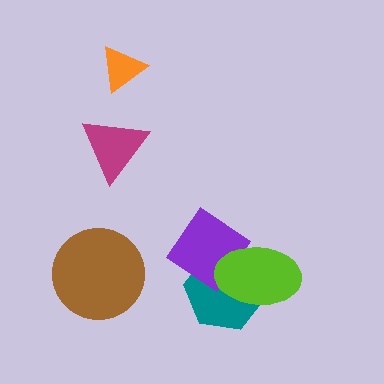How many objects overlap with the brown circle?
0 objects overlap with the brown circle.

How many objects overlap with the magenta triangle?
0 objects overlap with the magenta triangle.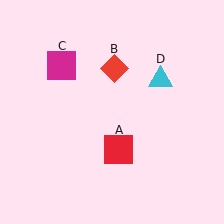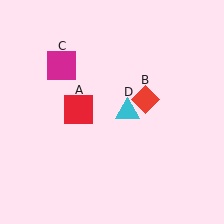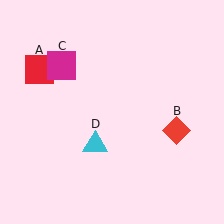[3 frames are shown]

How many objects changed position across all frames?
3 objects changed position: red square (object A), red diamond (object B), cyan triangle (object D).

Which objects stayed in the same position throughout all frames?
Magenta square (object C) remained stationary.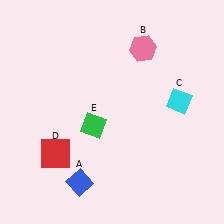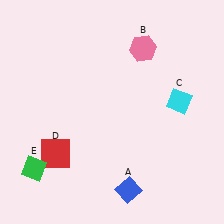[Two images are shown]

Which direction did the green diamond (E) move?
The green diamond (E) moved left.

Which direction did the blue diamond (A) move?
The blue diamond (A) moved right.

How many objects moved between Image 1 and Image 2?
2 objects moved between the two images.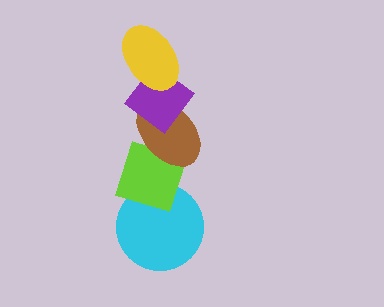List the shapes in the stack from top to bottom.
From top to bottom: the yellow ellipse, the purple diamond, the brown ellipse, the lime diamond, the cyan circle.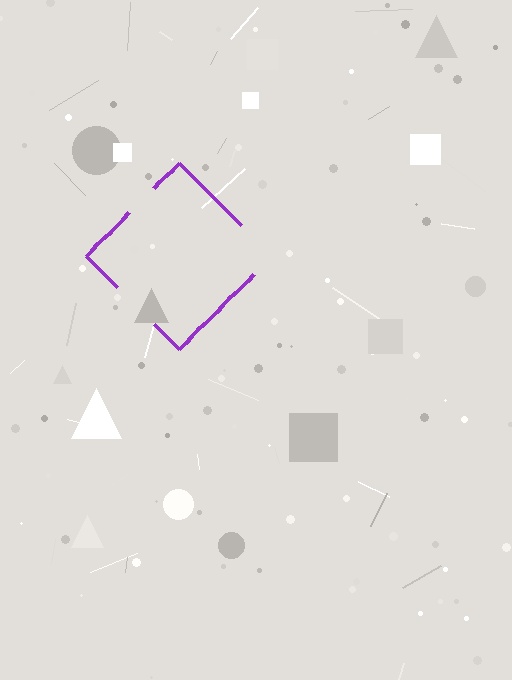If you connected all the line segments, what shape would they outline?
They would outline a diamond.